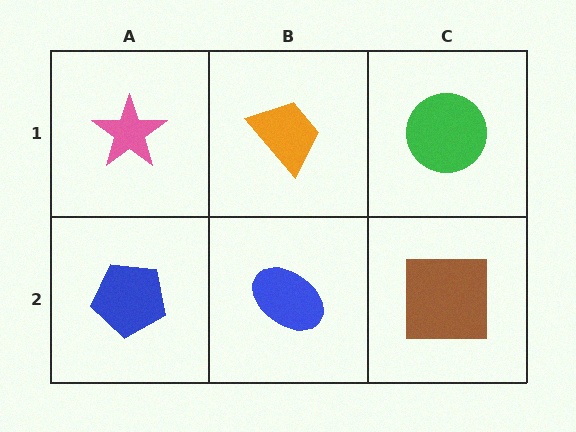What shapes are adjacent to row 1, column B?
A blue ellipse (row 2, column B), a pink star (row 1, column A), a green circle (row 1, column C).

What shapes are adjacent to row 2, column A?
A pink star (row 1, column A), a blue ellipse (row 2, column B).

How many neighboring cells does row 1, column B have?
3.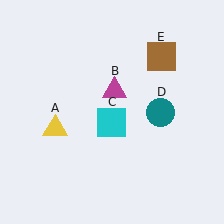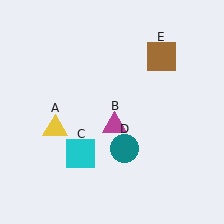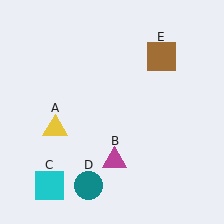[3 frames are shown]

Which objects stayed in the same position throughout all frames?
Yellow triangle (object A) and brown square (object E) remained stationary.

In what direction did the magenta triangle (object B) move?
The magenta triangle (object B) moved down.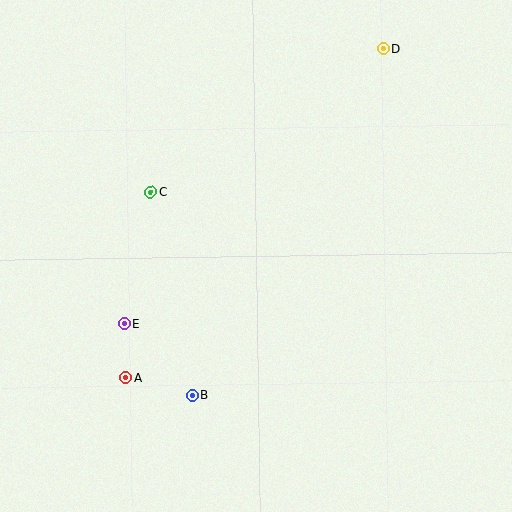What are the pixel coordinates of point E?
Point E is at (124, 324).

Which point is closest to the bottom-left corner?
Point A is closest to the bottom-left corner.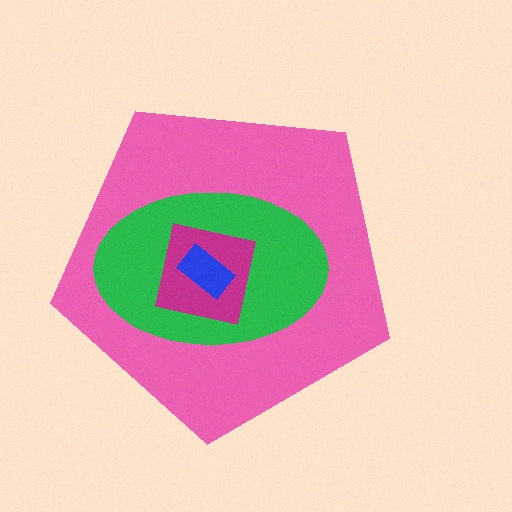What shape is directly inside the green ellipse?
The magenta square.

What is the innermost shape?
The blue rectangle.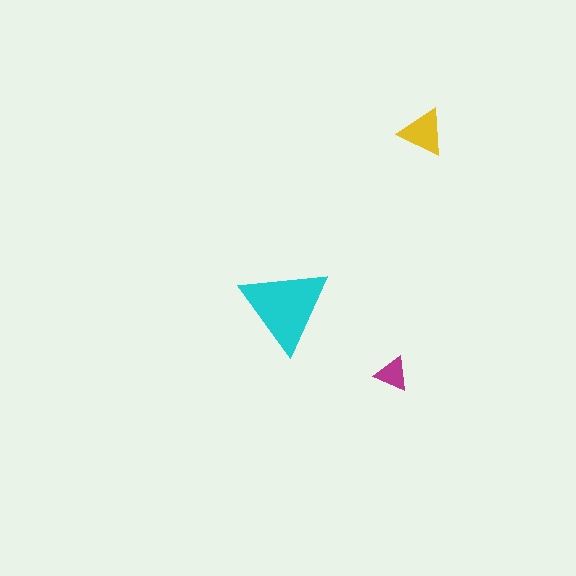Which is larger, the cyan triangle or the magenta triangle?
The cyan one.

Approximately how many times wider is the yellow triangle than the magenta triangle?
About 1.5 times wider.